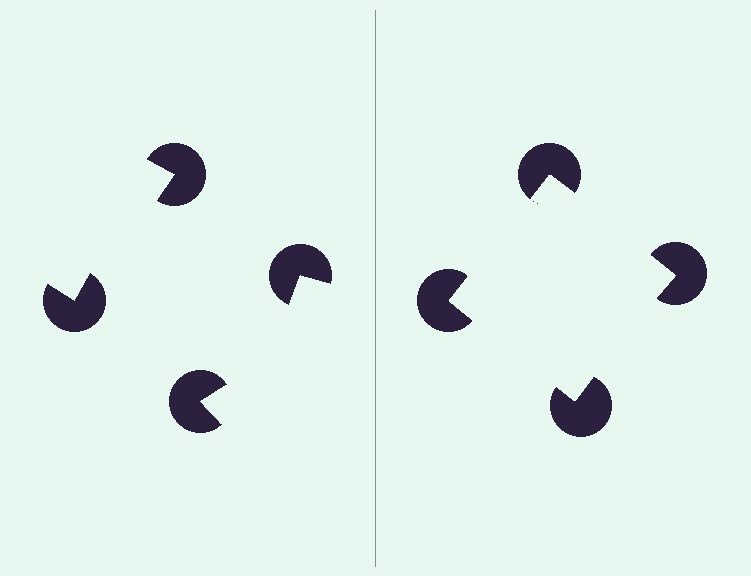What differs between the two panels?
The pac-man discs are positioned identically on both sides; only the wedge orientations differ. On the right they align to a square; on the left they are misaligned.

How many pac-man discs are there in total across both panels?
8 — 4 on each side.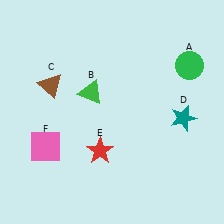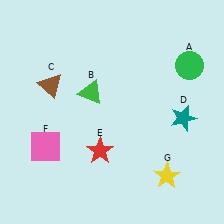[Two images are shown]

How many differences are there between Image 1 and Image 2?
There is 1 difference between the two images.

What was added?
A yellow star (G) was added in Image 2.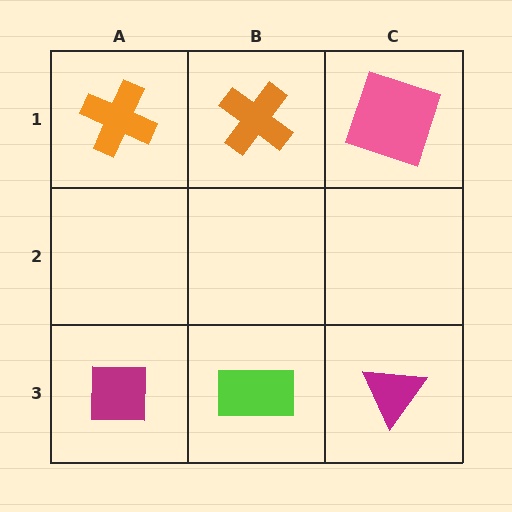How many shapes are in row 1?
3 shapes.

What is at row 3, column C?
A magenta triangle.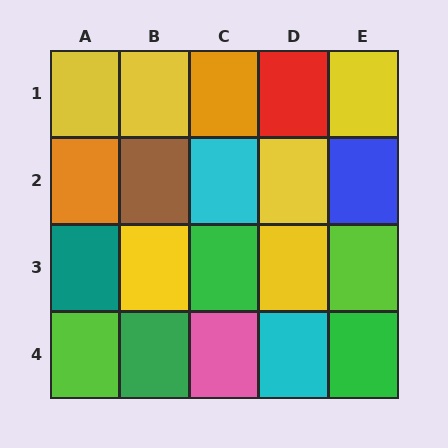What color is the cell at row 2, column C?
Cyan.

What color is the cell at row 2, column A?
Orange.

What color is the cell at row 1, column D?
Red.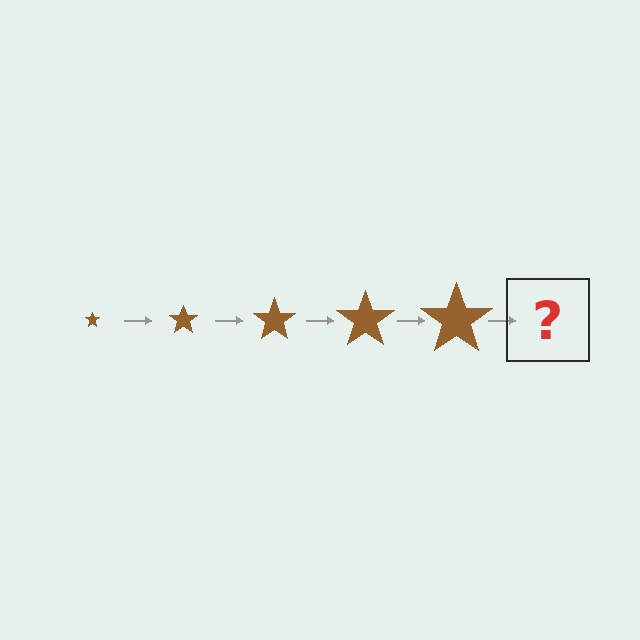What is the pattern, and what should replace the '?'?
The pattern is that the star gets progressively larger each step. The '?' should be a brown star, larger than the previous one.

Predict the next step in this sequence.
The next step is a brown star, larger than the previous one.